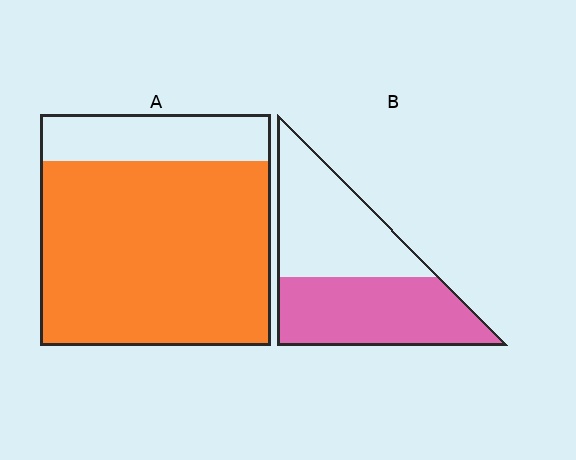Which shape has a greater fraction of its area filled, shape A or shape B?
Shape A.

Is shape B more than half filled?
Roughly half.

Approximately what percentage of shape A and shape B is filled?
A is approximately 80% and B is approximately 50%.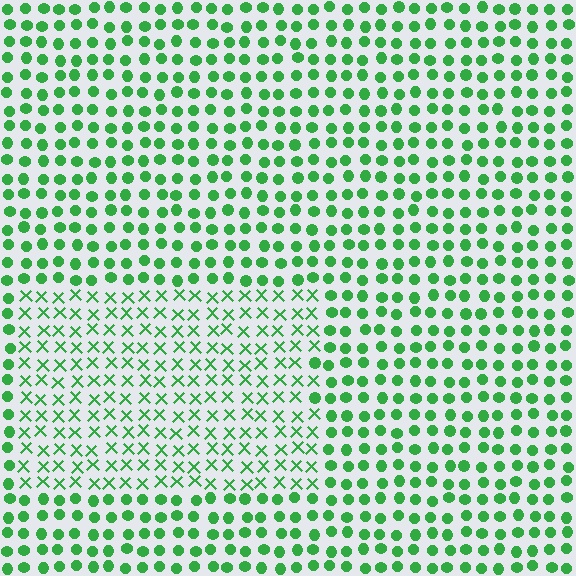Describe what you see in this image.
The image is filled with small green elements arranged in a uniform grid. A rectangle-shaped region contains X marks, while the surrounding area contains circles. The boundary is defined purely by the change in element shape.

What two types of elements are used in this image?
The image uses X marks inside the rectangle region and circles outside it.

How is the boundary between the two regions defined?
The boundary is defined by a change in element shape: X marks inside vs. circles outside. All elements share the same color and spacing.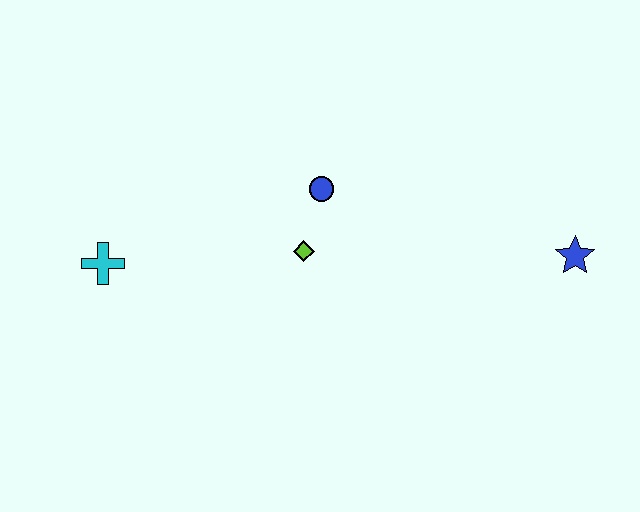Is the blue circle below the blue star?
No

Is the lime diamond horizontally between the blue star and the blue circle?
No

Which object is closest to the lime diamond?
The blue circle is closest to the lime diamond.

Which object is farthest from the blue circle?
The blue star is farthest from the blue circle.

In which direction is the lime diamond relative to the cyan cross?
The lime diamond is to the right of the cyan cross.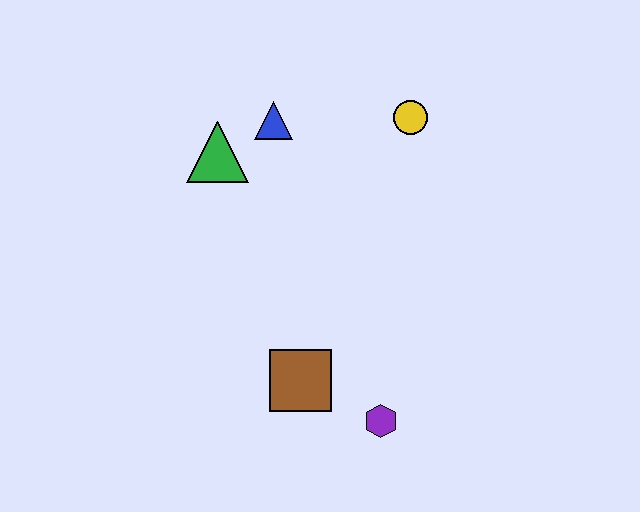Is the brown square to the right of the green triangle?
Yes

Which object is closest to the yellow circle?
The blue triangle is closest to the yellow circle.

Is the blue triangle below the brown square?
No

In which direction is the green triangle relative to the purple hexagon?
The green triangle is above the purple hexagon.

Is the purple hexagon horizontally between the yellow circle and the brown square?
Yes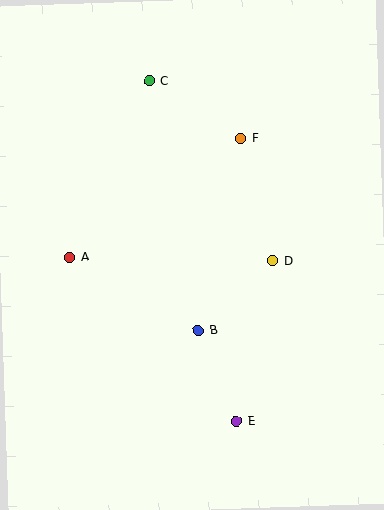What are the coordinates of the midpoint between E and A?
The midpoint between E and A is at (153, 339).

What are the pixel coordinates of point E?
Point E is at (236, 421).